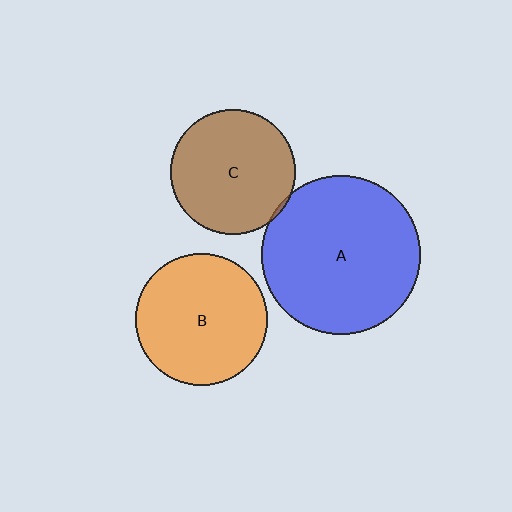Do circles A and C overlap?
Yes.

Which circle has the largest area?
Circle A (blue).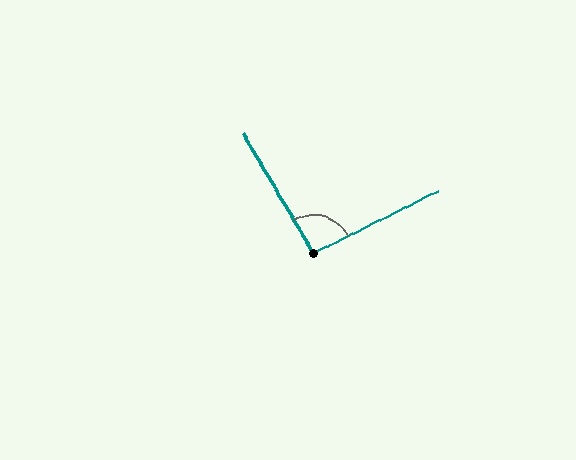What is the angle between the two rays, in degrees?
Approximately 94 degrees.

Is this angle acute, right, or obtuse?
It is approximately a right angle.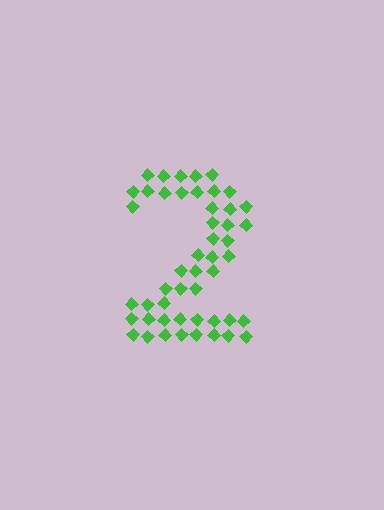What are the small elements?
The small elements are diamonds.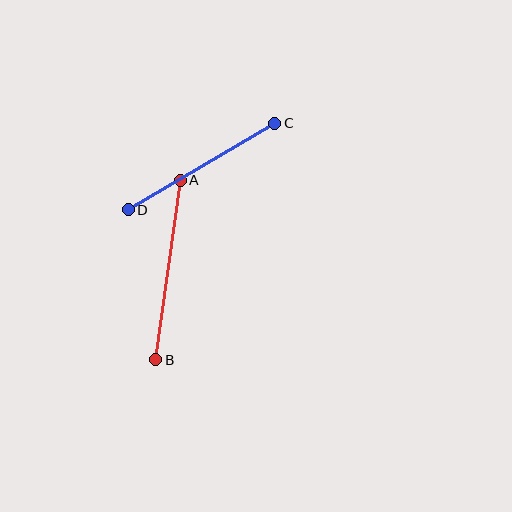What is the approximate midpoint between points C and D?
The midpoint is at approximately (201, 166) pixels.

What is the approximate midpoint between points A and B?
The midpoint is at approximately (168, 270) pixels.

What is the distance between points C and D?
The distance is approximately 170 pixels.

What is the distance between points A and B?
The distance is approximately 181 pixels.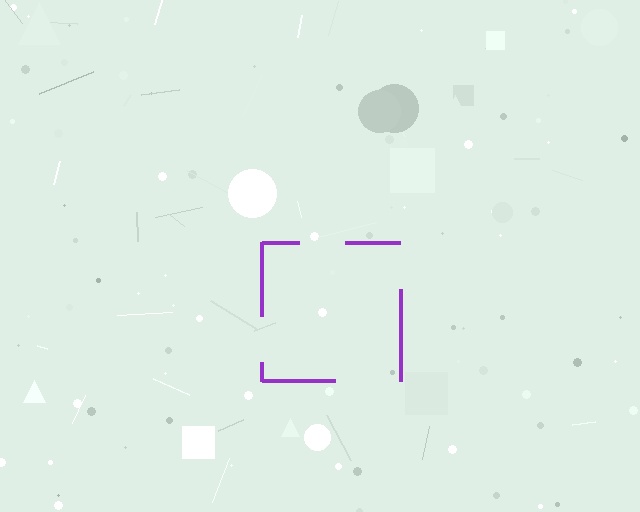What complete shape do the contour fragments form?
The contour fragments form a square.